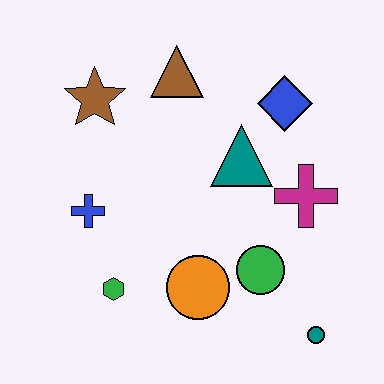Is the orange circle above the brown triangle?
No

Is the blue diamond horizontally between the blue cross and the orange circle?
No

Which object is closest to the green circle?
The orange circle is closest to the green circle.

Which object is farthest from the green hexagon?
The blue diamond is farthest from the green hexagon.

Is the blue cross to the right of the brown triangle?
No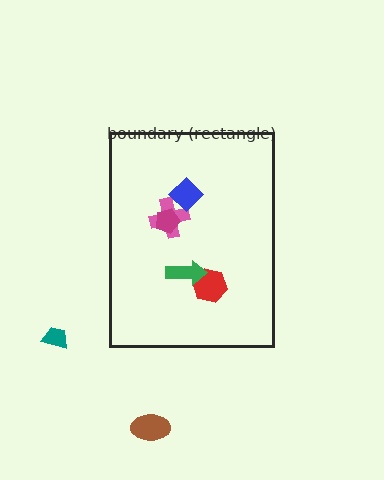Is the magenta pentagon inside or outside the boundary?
Inside.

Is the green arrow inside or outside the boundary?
Inside.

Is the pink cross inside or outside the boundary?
Inside.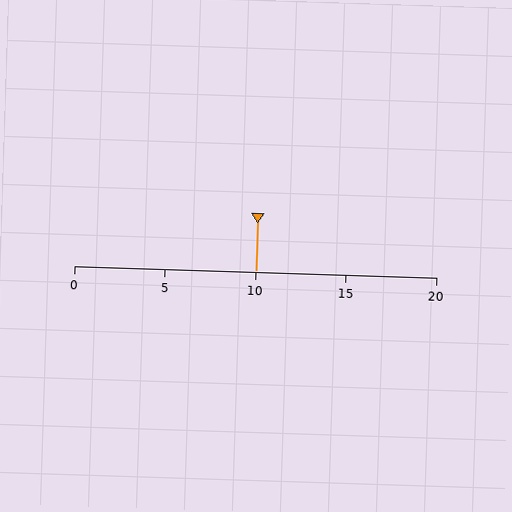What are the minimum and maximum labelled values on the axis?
The axis runs from 0 to 20.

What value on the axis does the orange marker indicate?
The marker indicates approximately 10.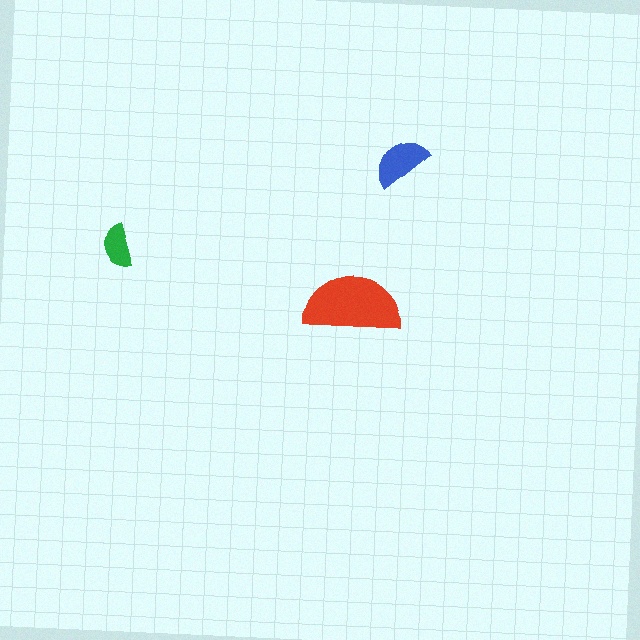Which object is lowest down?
The red semicircle is bottommost.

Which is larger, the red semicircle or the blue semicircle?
The red one.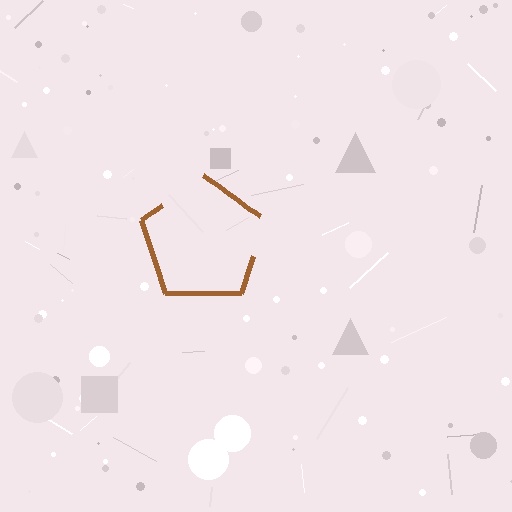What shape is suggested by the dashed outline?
The dashed outline suggests a pentagon.